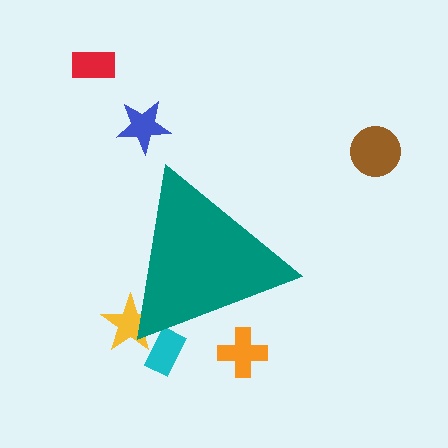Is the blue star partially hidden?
No, the blue star is fully visible.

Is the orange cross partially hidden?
Yes, the orange cross is partially hidden behind the teal triangle.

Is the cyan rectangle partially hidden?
Yes, the cyan rectangle is partially hidden behind the teal triangle.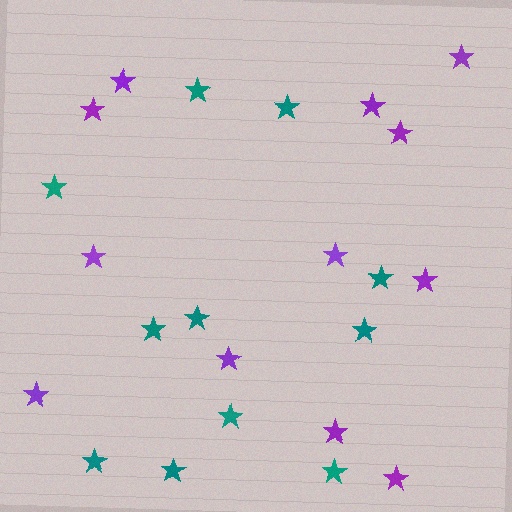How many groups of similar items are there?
There are 2 groups: one group of teal stars (11) and one group of purple stars (12).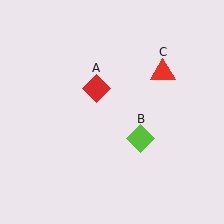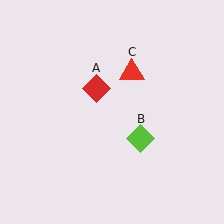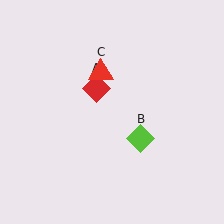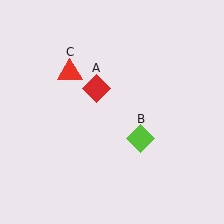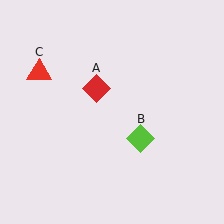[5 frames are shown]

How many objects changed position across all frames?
1 object changed position: red triangle (object C).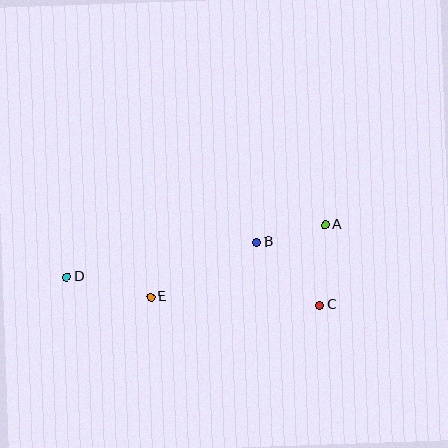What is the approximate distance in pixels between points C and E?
The distance between C and E is approximately 169 pixels.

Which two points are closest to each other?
Points A and B are closest to each other.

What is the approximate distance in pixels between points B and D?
The distance between B and D is approximately 193 pixels.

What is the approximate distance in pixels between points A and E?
The distance between A and E is approximately 189 pixels.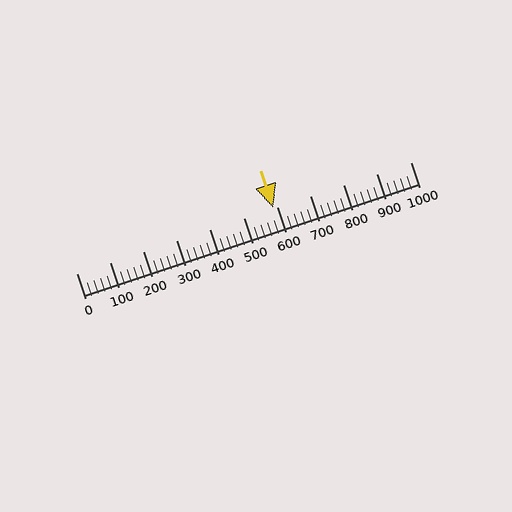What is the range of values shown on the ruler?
The ruler shows values from 0 to 1000.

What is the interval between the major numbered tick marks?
The major tick marks are spaced 100 units apart.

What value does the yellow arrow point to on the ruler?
The yellow arrow points to approximately 590.